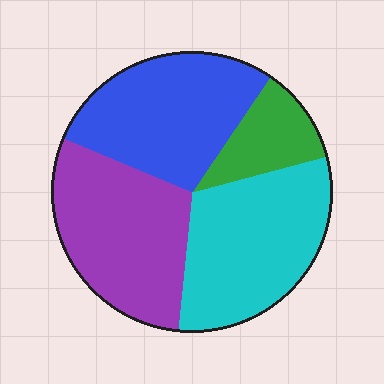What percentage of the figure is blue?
Blue covers around 30% of the figure.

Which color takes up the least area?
Green, at roughly 10%.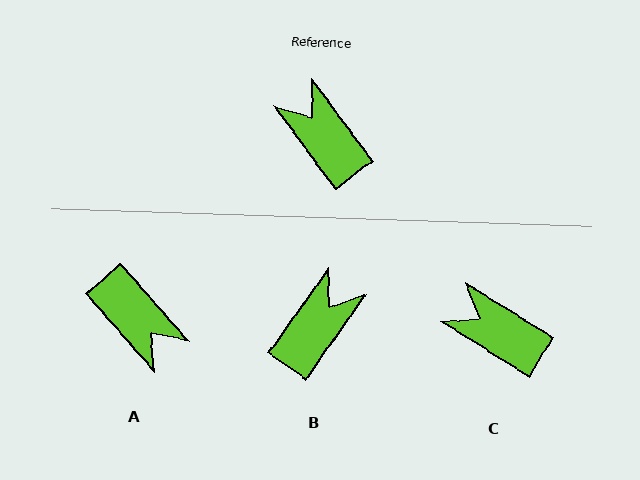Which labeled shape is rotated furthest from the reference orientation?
A, about 175 degrees away.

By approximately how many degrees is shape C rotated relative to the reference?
Approximately 21 degrees counter-clockwise.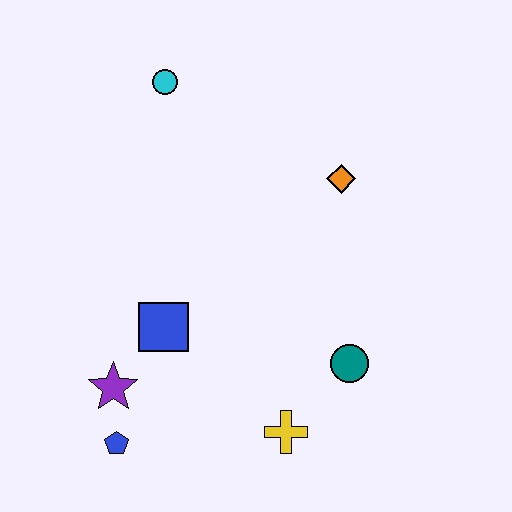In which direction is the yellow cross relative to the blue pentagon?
The yellow cross is to the right of the blue pentagon.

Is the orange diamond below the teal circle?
No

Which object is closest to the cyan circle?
The orange diamond is closest to the cyan circle.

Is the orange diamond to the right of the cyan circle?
Yes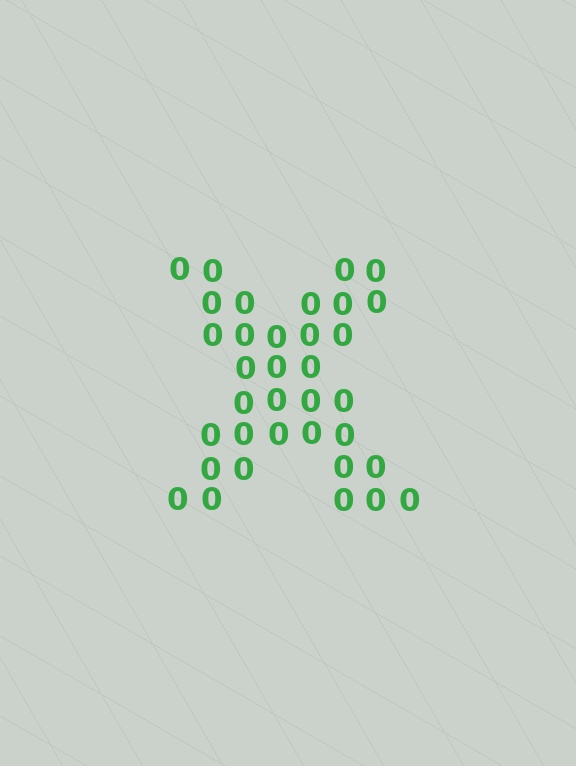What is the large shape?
The large shape is the letter X.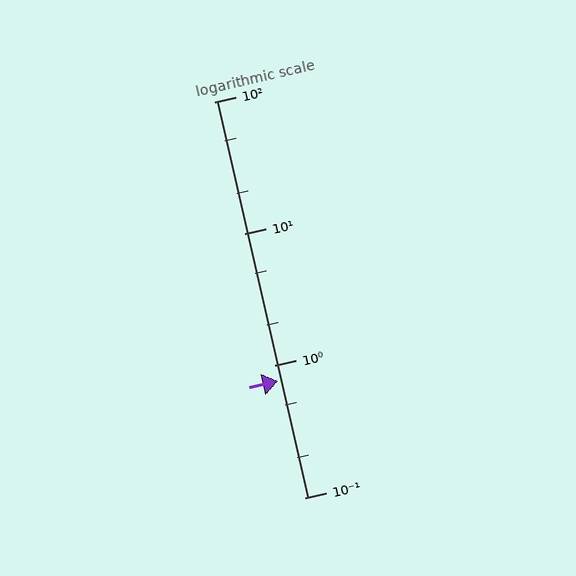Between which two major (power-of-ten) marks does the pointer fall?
The pointer is between 0.1 and 1.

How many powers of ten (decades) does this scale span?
The scale spans 3 decades, from 0.1 to 100.